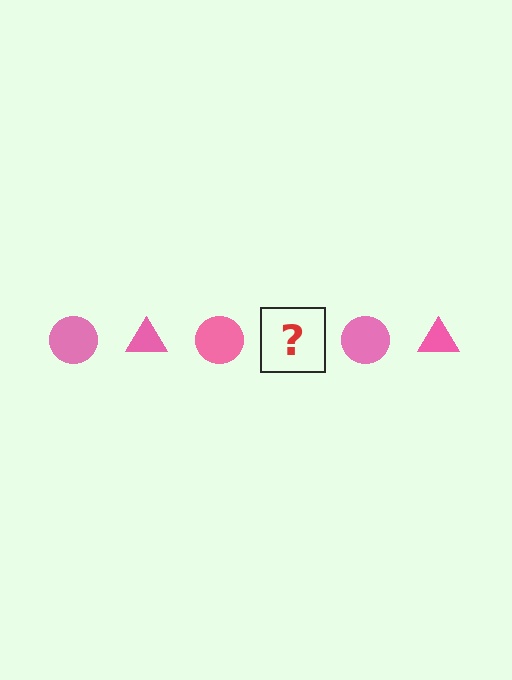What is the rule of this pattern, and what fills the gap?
The rule is that the pattern cycles through circle, triangle shapes in pink. The gap should be filled with a pink triangle.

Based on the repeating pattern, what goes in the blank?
The blank should be a pink triangle.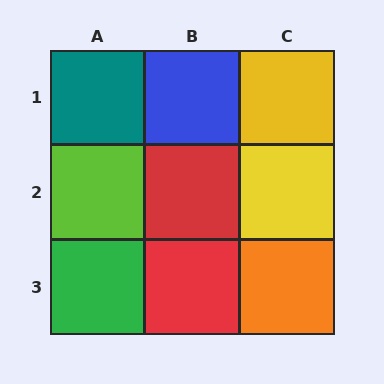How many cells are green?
1 cell is green.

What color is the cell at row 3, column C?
Orange.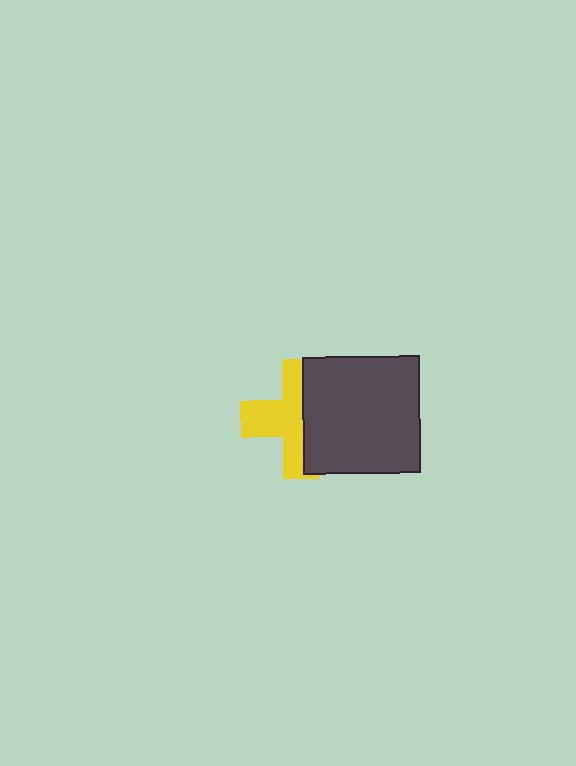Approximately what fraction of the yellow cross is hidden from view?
Roughly 47% of the yellow cross is hidden behind the dark gray square.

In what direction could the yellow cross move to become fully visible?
The yellow cross could move left. That would shift it out from behind the dark gray square entirely.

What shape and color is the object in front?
The object in front is a dark gray square.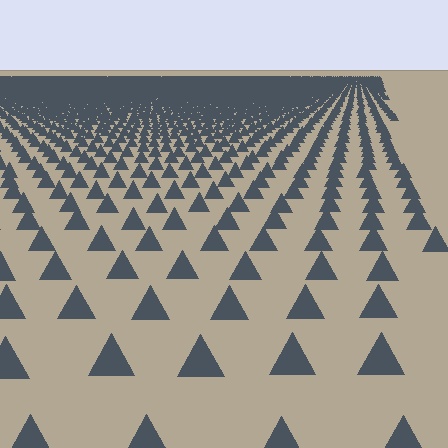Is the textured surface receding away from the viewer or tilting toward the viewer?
The surface is receding away from the viewer. Texture elements get smaller and denser toward the top.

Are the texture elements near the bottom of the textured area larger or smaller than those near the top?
Larger. Near the bottom, elements are closer to the viewer and appear at a bigger on-screen size.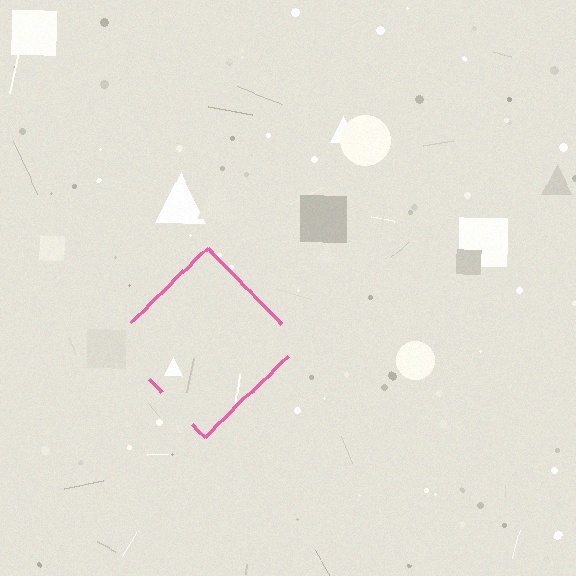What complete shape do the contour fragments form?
The contour fragments form a diamond.